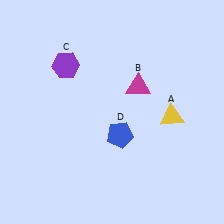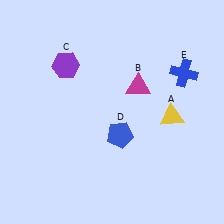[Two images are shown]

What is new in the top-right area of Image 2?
A blue cross (E) was added in the top-right area of Image 2.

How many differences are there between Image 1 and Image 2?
There is 1 difference between the two images.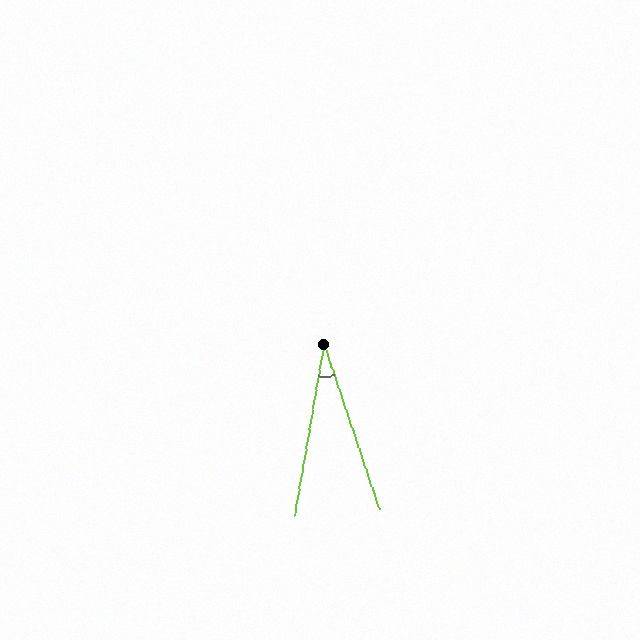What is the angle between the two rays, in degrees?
Approximately 28 degrees.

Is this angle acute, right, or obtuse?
It is acute.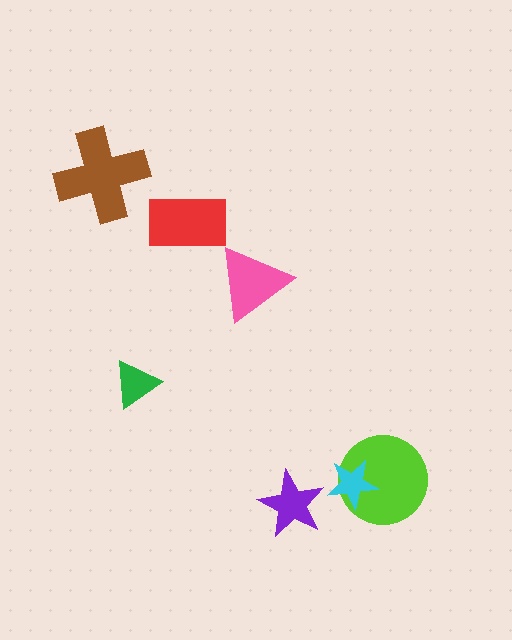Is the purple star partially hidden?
No, no other shape covers it.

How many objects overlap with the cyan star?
1 object overlaps with the cyan star.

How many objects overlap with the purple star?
0 objects overlap with the purple star.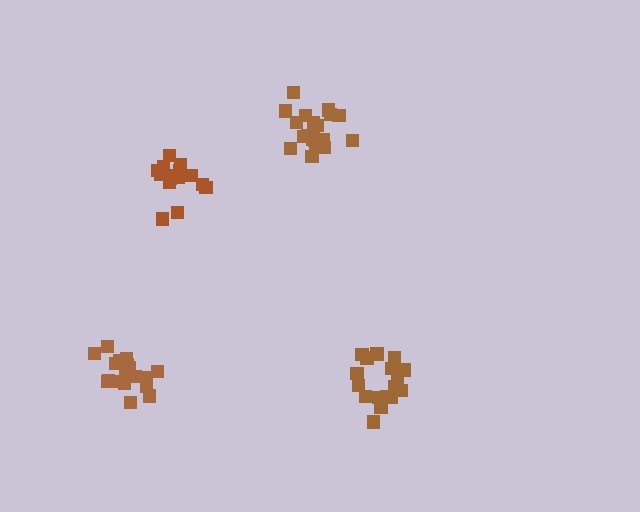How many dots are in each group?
Group 1: 17 dots, Group 2: 15 dots, Group 3: 19 dots, Group 4: 21 dots (72 total).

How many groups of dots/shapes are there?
There are 4 groups.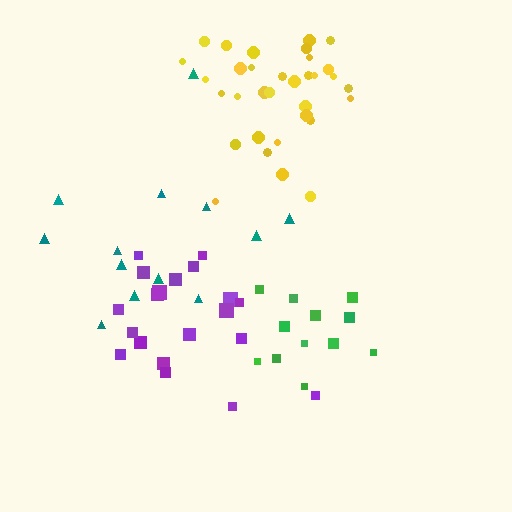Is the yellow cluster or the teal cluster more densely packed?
Yellow.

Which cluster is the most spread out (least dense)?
Teal.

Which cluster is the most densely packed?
Yellow.